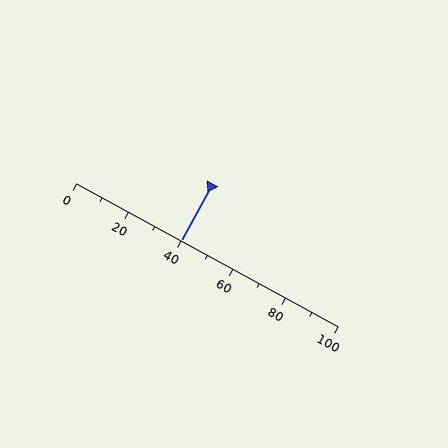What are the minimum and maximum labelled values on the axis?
The axis runs from 0 to 100.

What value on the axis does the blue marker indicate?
The marker indicates approximately 40.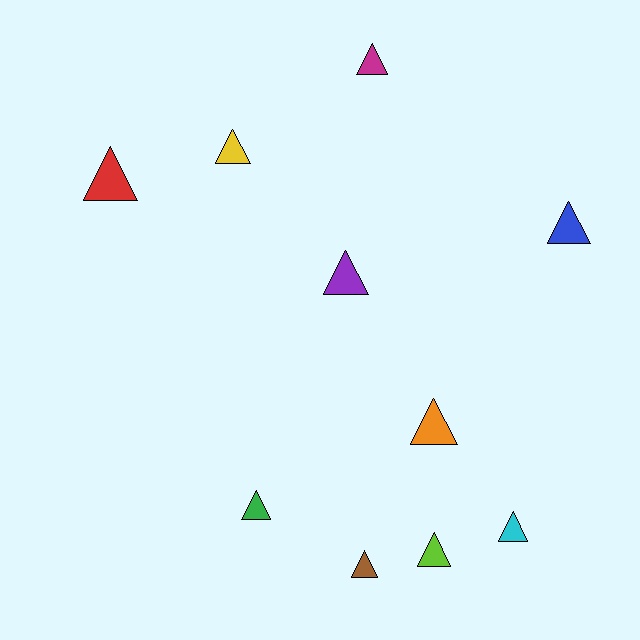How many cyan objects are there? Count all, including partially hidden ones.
There is 1 cyan object.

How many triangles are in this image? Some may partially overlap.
There are 10 triangles.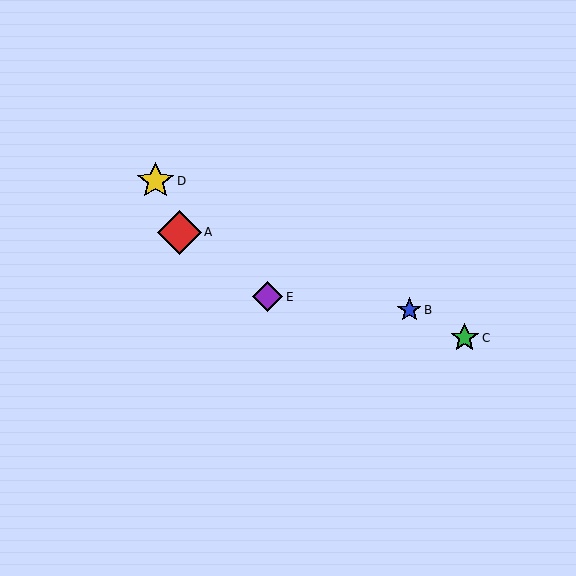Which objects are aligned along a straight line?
Objects B, C, D are aligned along a straight line.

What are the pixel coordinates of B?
Object B is at (409, 310).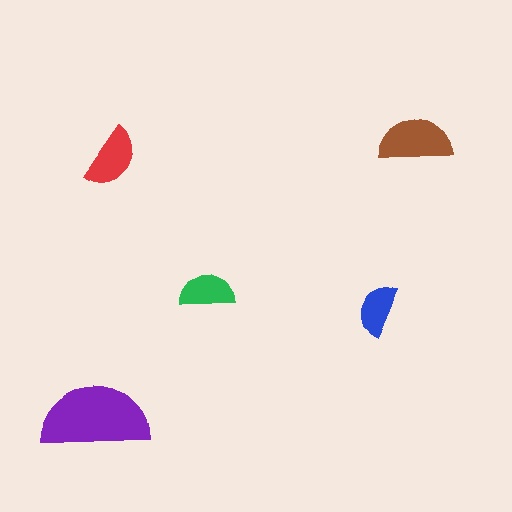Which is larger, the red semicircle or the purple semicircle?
The purple one.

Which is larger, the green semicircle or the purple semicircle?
The purple one.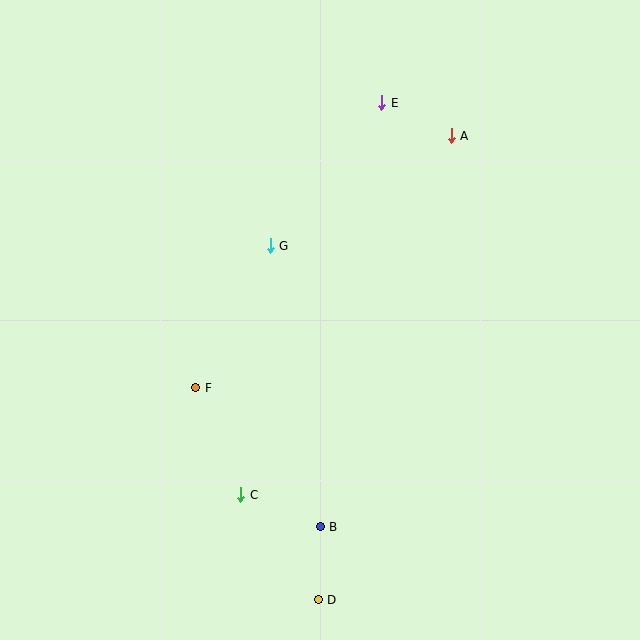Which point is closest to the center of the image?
Point G at (270, 246) is closest to the center.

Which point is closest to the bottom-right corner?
Point D is closest to the bottom-right corner.